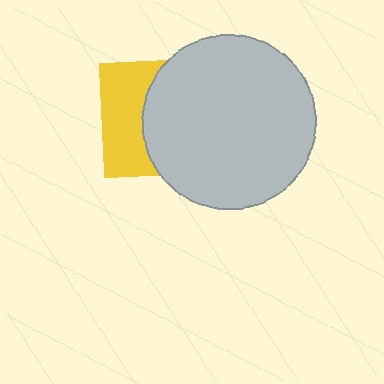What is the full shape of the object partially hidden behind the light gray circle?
The partially hidden object is a yellow square.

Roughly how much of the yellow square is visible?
A small part of it is visible (roughly 41%).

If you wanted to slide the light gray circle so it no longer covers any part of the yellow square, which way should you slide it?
Slide it right — that is the most direct way to separate the two shapes.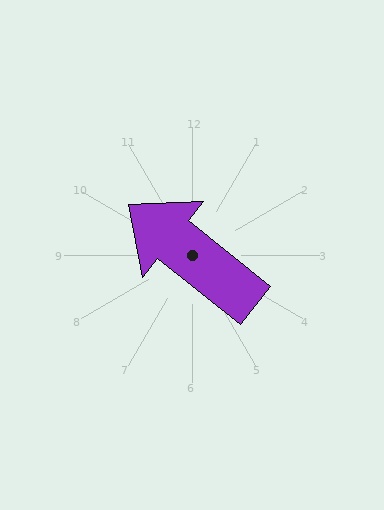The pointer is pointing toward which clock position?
Roughly 10 o'clock.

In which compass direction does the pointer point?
Northwest.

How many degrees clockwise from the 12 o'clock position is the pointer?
Approximately 309 degrees.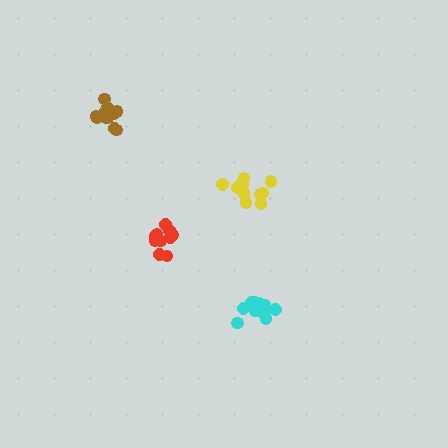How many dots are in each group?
Group 1: 12 dots, Group 2: 10 dots, Group 3: 12 dots, Group 4: 11 dots (45 total).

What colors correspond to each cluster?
The clusters are colored: brown, red, yellow, cyan.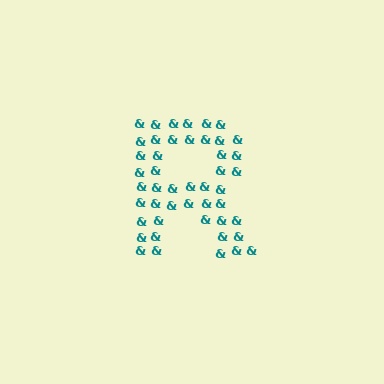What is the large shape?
The large shape is the letter R.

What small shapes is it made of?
It is made of small ampersands.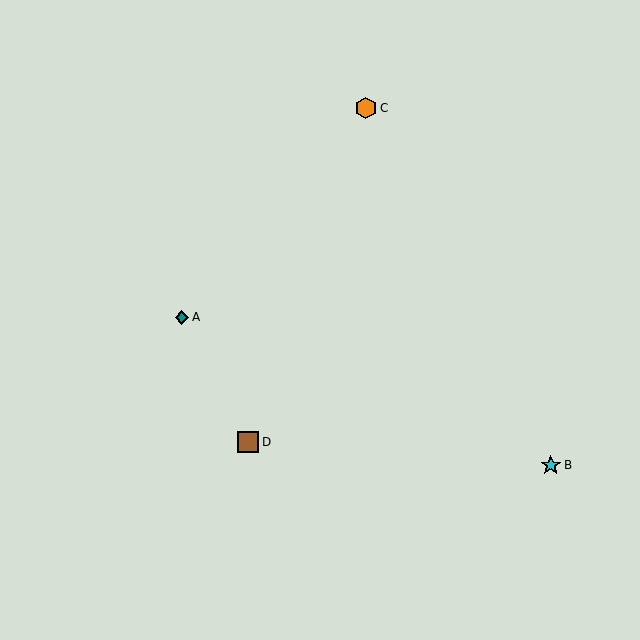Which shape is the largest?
The orange hexagon (labeled C) is the largest.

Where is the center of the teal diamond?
The center of the teal diamond is at (182, 317).